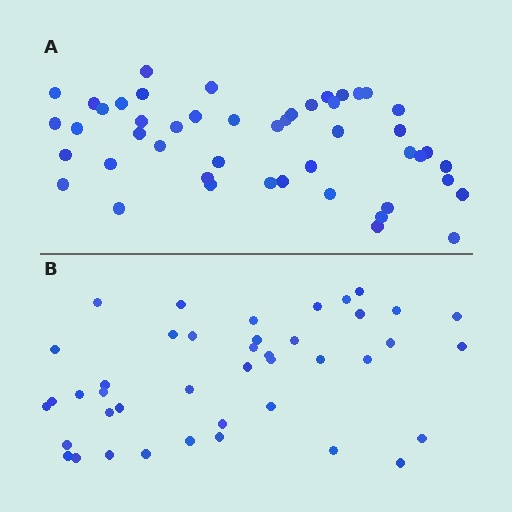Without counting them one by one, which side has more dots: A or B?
Region A (the top region) has more dots.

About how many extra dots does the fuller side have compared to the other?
Region A has about 6 more dots than region B.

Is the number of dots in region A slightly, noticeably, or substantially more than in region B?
Region A has only slightly more — the two regions are fairly close. The ratio is roughly 1.1 to 1.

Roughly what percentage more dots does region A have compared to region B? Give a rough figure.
About 15% more.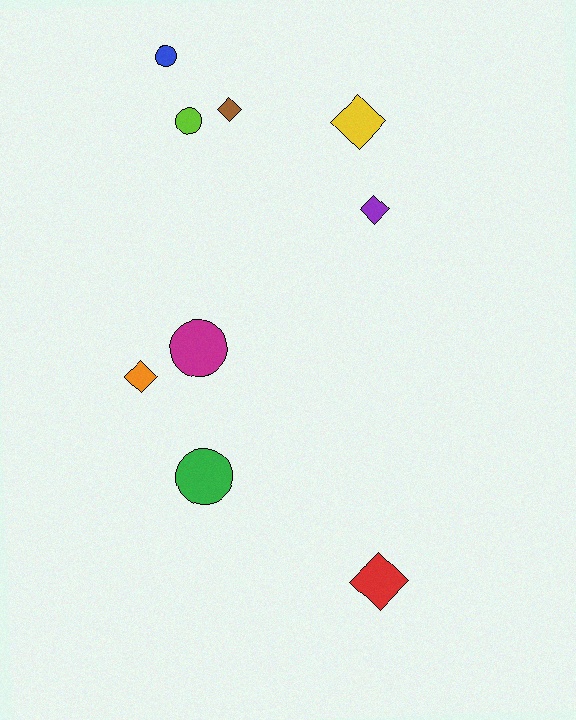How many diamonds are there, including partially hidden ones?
There are 5 diamonds.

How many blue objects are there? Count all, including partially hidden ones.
There is 1 blue object.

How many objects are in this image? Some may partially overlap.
There are 9 objects.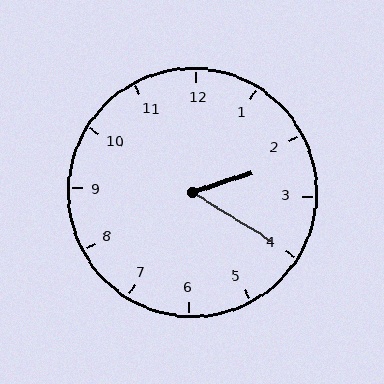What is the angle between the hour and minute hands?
Approximately 50 degrees.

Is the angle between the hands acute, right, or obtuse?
It is acute.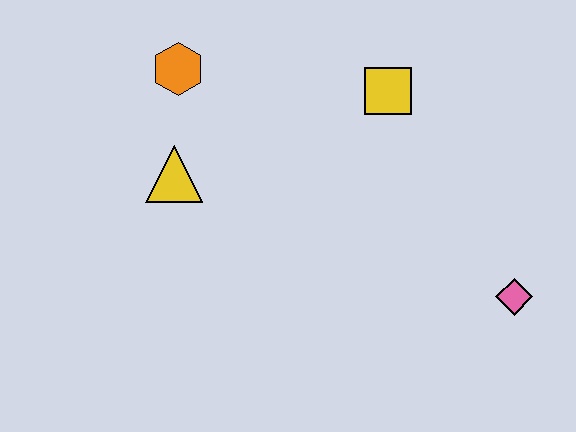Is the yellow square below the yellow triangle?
No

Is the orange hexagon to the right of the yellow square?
No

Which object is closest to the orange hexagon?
The yellow triangle is closest to the orange hexagon.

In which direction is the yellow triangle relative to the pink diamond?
The yellow triangle is to the left of the pink diamond.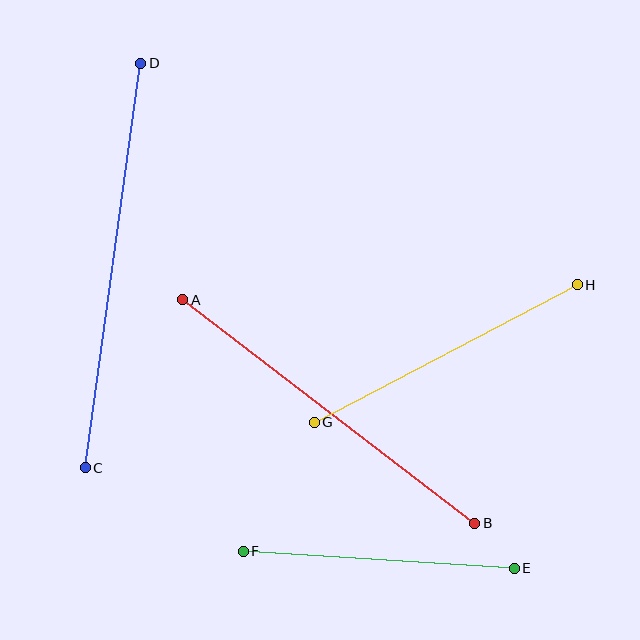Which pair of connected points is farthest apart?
Points C and D are farthest apart.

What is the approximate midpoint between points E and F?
The midpoint is at approximately (379, 560) pixels.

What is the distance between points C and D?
The distance is approximately 408 pixels.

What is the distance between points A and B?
The distance is approximately 368 pixels.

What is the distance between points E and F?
The distance is approximately 271 pixels.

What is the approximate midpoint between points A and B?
The midpoint is at approximately (329, 412) pixels.